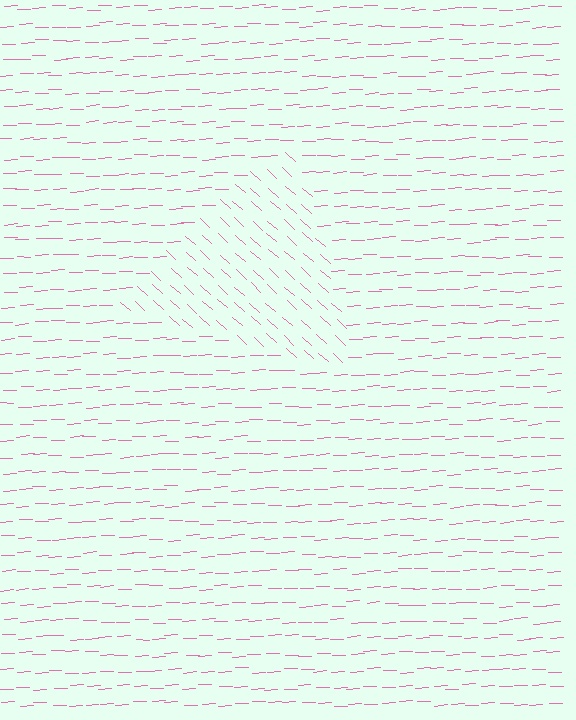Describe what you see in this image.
The image is filled with small pink line segments. A triangle region in the image has lines oriented differently from the surrounding lines, creating a visible texture boundary.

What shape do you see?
I see a triangle.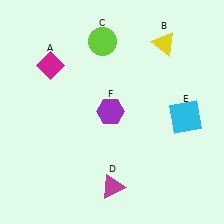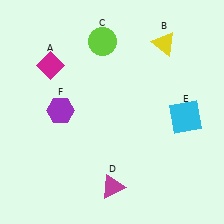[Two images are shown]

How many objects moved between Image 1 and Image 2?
1 object moved between the two images.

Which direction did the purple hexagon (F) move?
The purple hexagon (F) moved left.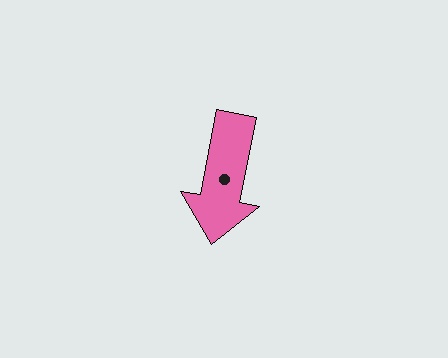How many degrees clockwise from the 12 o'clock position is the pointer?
Approximately 191 degrees.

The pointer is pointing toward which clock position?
Roughly 6 o'clock.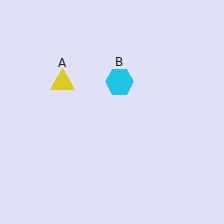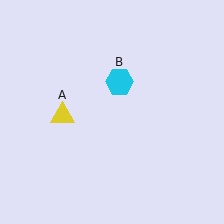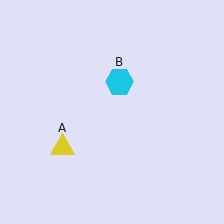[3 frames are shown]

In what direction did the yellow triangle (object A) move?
The yellow triangle (object A) moved down.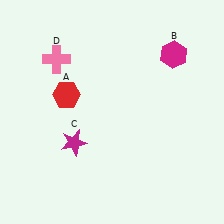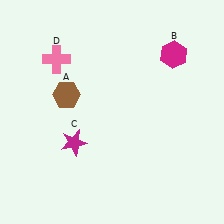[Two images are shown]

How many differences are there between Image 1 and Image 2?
There is 1 difference between the two images.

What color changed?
The hexagon (A) changed from red in Image 1 to brown in Image 2.